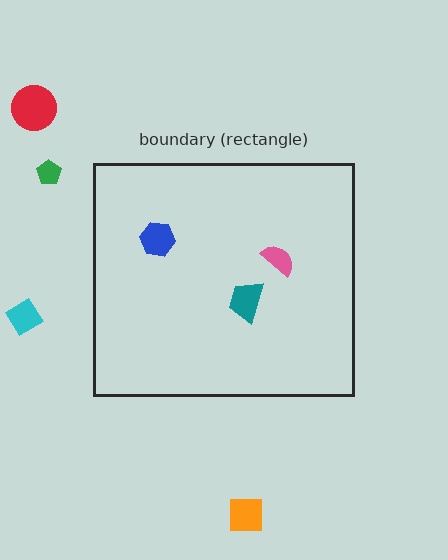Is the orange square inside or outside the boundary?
Outside.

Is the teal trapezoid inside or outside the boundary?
Inside.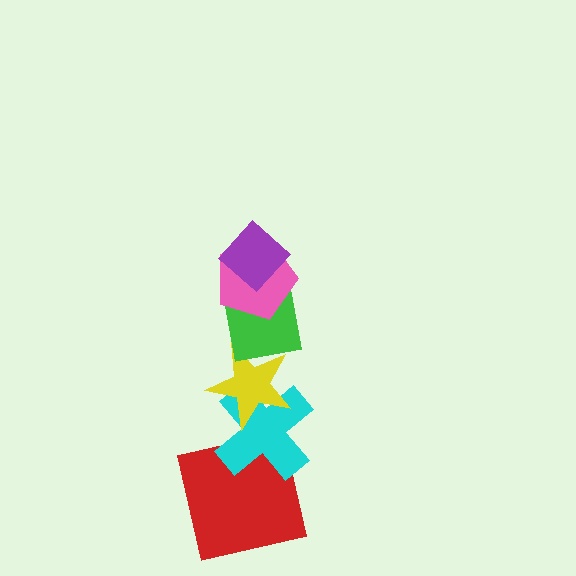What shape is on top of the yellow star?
The green square is on top of the yellow star.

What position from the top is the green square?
The green square is 3rd from the top.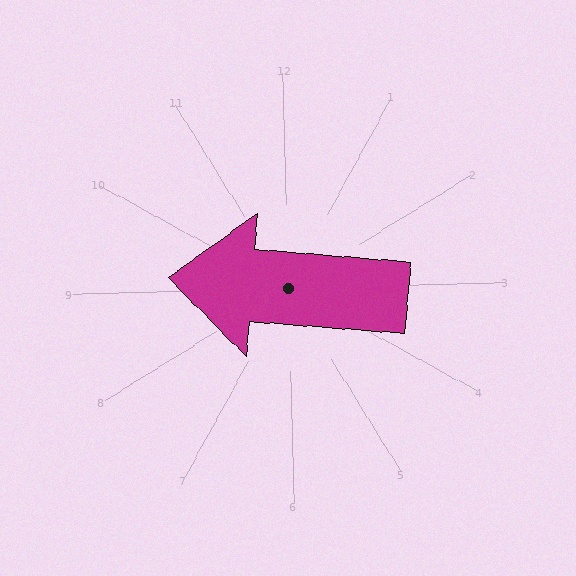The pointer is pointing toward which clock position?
Roughly 9 o'clock.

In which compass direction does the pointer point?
West.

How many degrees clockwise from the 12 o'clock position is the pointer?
Approximately 276 degrees.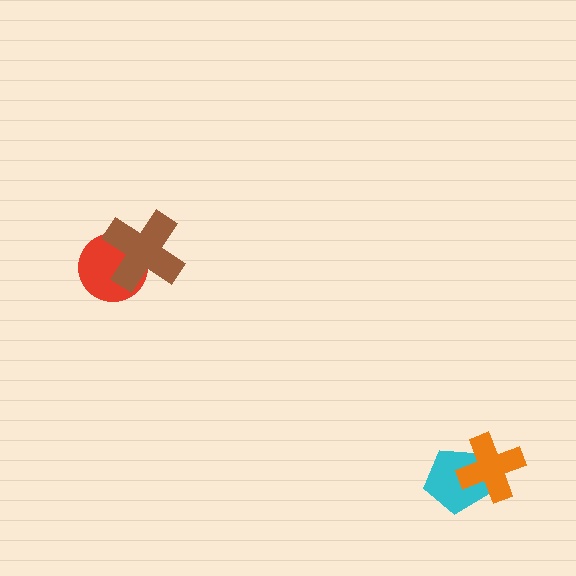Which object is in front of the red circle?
The brown cross is in front of the red circle.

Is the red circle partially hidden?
Yes, it is partially covered by another shape.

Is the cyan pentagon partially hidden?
Yes, it is partially covered by another shape.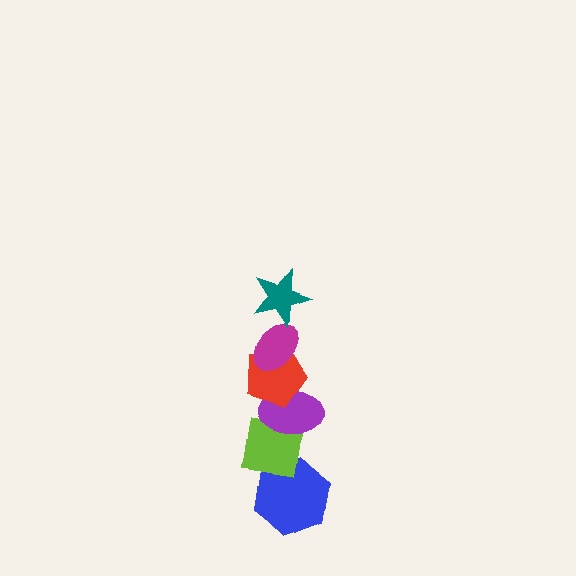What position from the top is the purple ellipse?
The purple ellipse is 4th from the top.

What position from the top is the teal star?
The teal star is 1st from the top.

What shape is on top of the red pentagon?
The magenta ellipse is on top of the red pentagon.